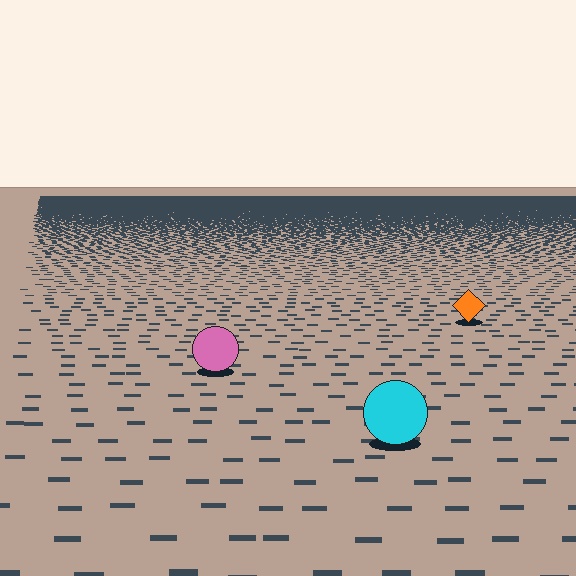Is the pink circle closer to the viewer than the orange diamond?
Yes. The pink circle is closer — you can tell from the texture gradient: the ground texture is coarser near it.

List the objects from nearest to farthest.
From nearest to farthest: the cyan circle, the pink circle, the orange diamond.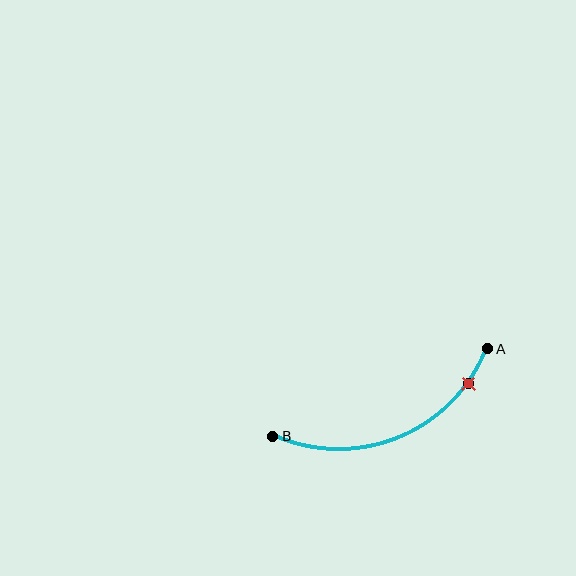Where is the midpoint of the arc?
The arc midpoint is the point on the curve farthest from the straight line joining A and B. It sits below that line.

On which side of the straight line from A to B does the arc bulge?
The arc bulges below the straight line connecting A and B.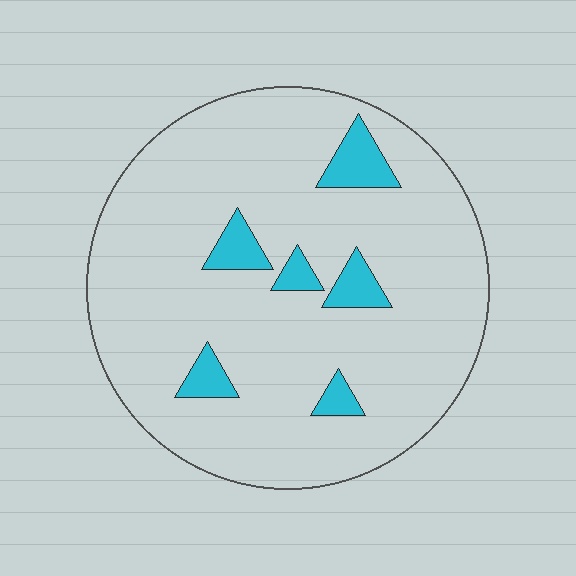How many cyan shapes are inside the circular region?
6.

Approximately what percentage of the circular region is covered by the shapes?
Approximately 10%.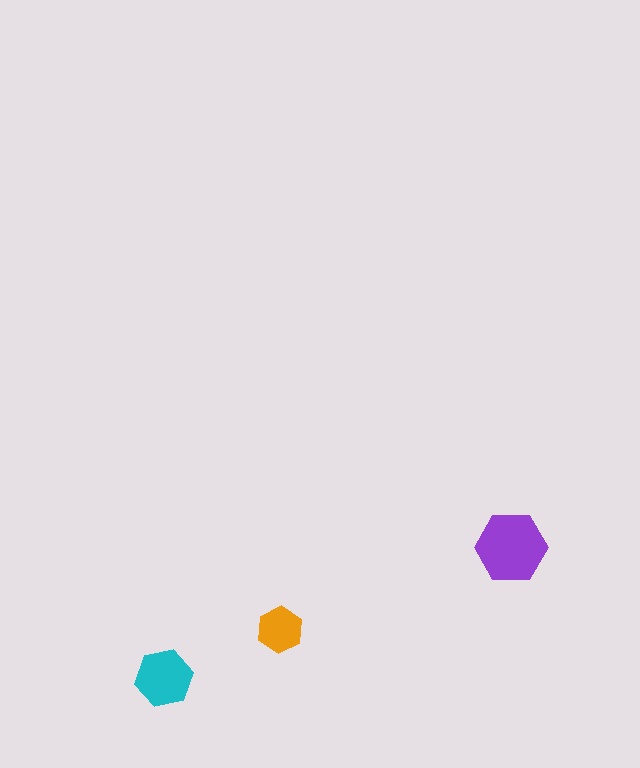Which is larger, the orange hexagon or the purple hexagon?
The purple one.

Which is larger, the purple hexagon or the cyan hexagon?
The purple one.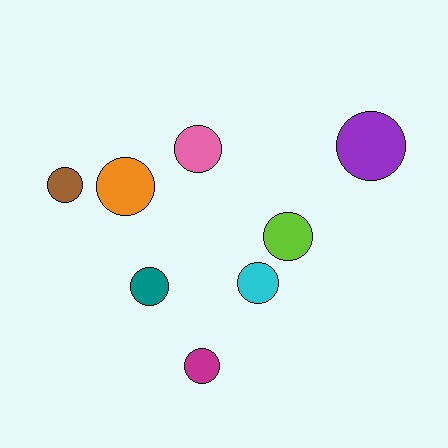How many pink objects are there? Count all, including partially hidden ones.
There is 1 pink object.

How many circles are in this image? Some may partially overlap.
There are 8 circles.